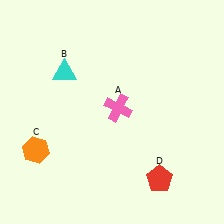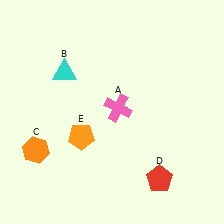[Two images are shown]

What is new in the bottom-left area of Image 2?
An orange pentagon (E) was added in the bottom-left area of Image 2.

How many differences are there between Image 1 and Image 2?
There is 1 difference between the two images.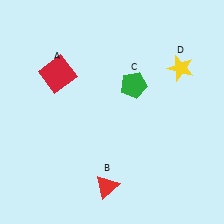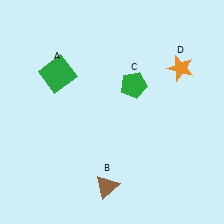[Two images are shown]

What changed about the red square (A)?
In Image 1, A is red. In Image 2, it changed to green.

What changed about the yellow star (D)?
In Image 1, D is yellow. In Image 2, it changed to orange.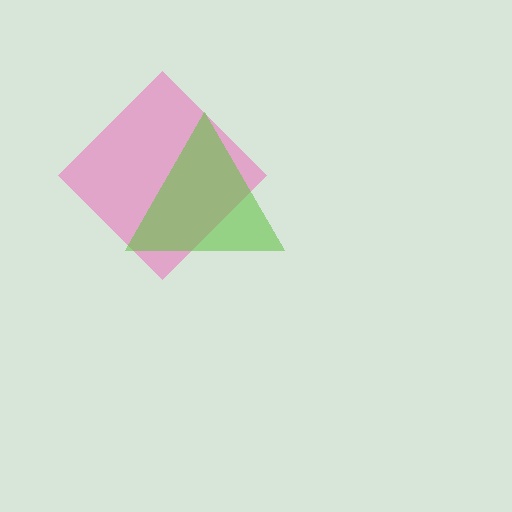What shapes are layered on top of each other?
The layered shapes are: a pink diamond, a lime triangle.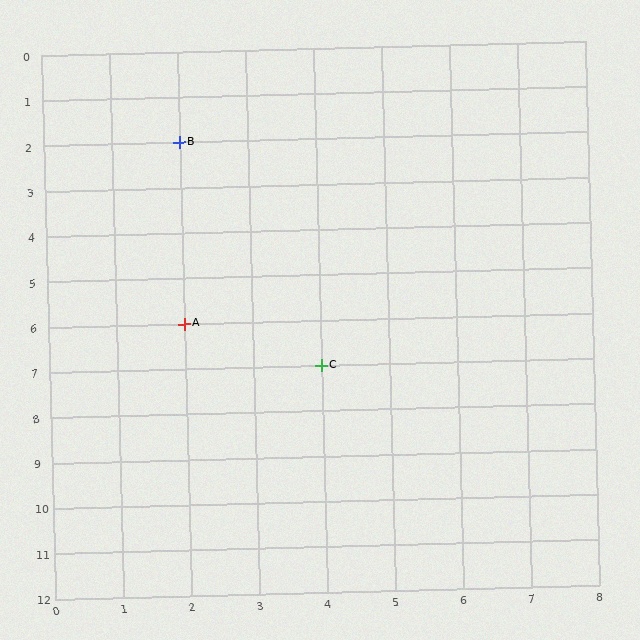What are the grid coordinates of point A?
Point A is at grid coordinates (2, 6).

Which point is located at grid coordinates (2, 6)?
Point A is at (2, 6).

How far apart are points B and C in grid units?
Points B and C are 2 columns and 5 rows apart (about 5.4 grid units diagonally).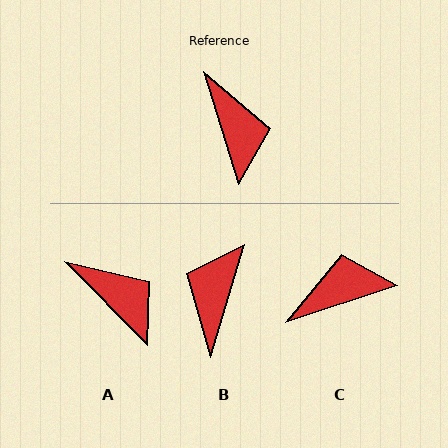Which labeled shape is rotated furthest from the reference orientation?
B, about 146 degrees away.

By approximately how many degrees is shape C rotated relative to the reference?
Approximately 91 degrees counter-clockwise.